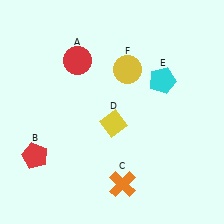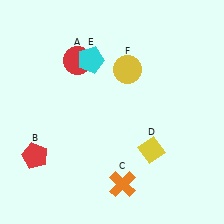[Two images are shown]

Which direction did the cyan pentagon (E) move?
The cyan pentagon (E) moved left.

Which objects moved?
The objects that moved are: the yellow diamond (D), the cyan pentagon (E).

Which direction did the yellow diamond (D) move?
The yellow diamond (D) moved right.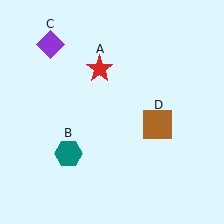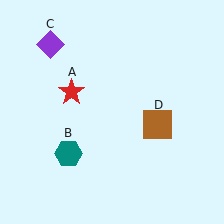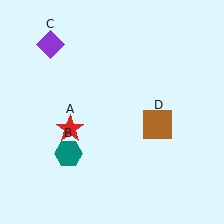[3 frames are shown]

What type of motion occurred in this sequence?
The red star (object A) rotated counterclockwise around the center of the scene.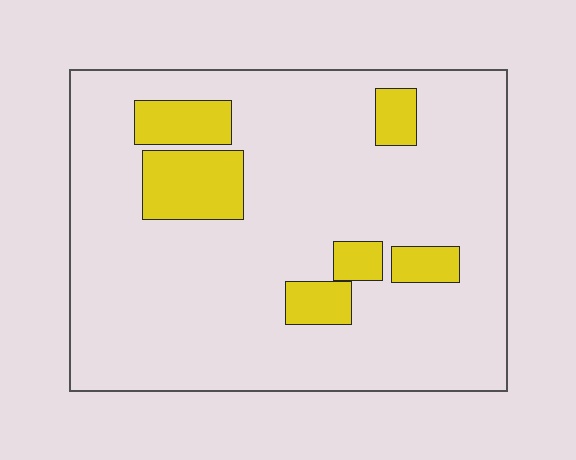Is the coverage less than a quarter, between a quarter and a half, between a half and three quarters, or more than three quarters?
Less than a quarter.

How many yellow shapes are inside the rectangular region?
6.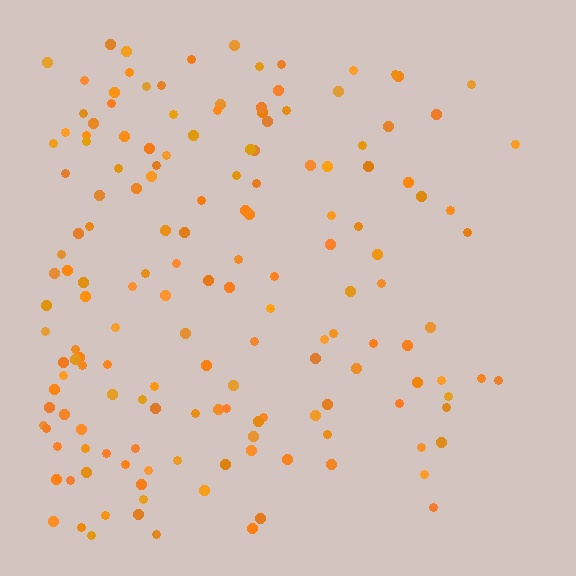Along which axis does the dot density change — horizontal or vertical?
Horizontal.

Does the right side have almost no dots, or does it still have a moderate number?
Still a moderate number, just noticeably fewer than the left.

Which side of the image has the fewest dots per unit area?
The right.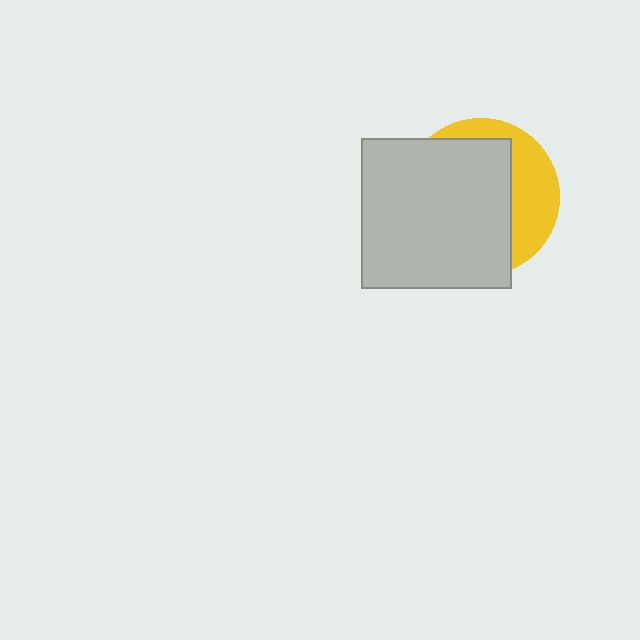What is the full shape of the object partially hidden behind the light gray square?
The partially hidden object is a yellow circle.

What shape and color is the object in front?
The object in front is a light gray square.